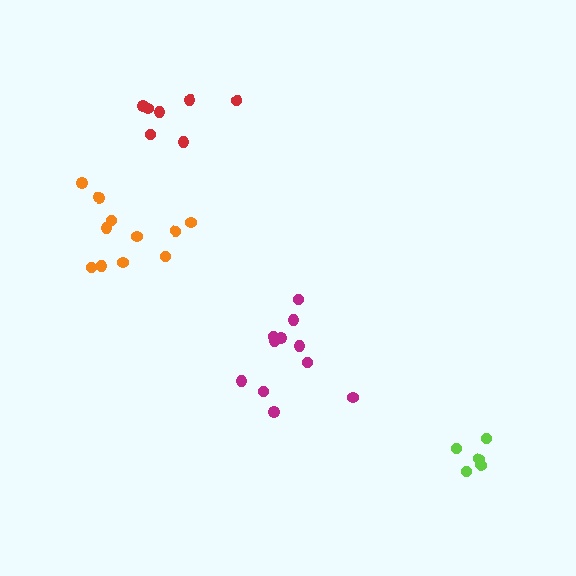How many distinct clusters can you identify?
There are 4 distinct clusters.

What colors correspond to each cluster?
The clusters are colored: red, lime, orange, magenta.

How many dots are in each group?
Group 1: 7 dots, Group 2: 5 dots, Group 3: 11 dots, Group 4: 11 dots (34 total).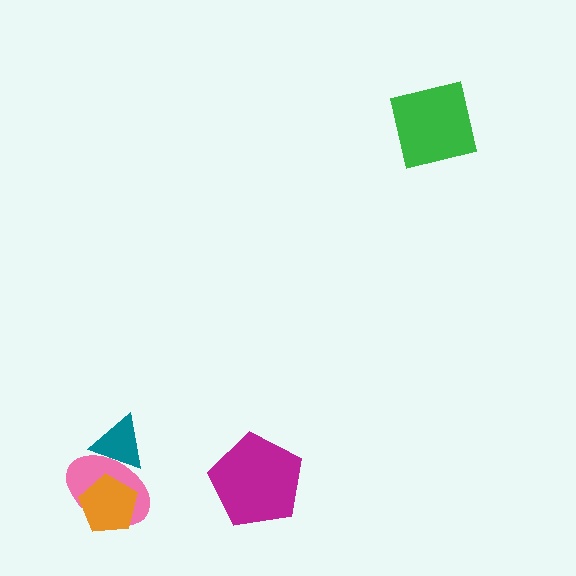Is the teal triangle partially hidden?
Yes, it is partially covered by another shape.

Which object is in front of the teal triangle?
The pink ellipse is in front of the teal triangle.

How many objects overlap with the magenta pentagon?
0 objects overlap with the magenta pentagon.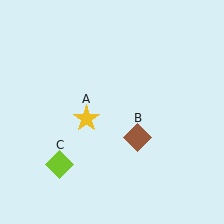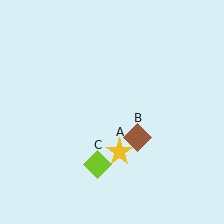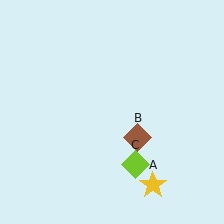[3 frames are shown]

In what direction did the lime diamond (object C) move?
The lime diamond (object C) moved right.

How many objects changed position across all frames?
2 objects changed position: yellow star (object A), lime diamond (object C).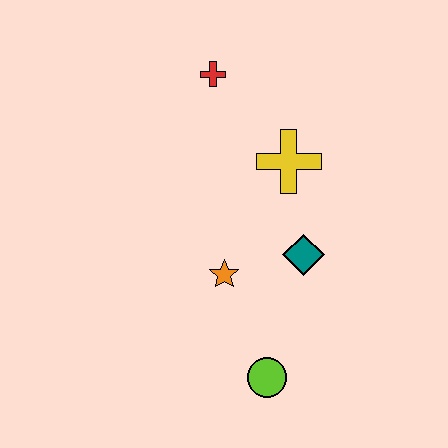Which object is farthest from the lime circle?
The red cross is farthest from the lime circle.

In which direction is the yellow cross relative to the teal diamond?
The yellow cross is above the teal diamond.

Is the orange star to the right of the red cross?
Yes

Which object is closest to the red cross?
The yellow cross is closest to the red cross.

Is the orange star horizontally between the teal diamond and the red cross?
Yes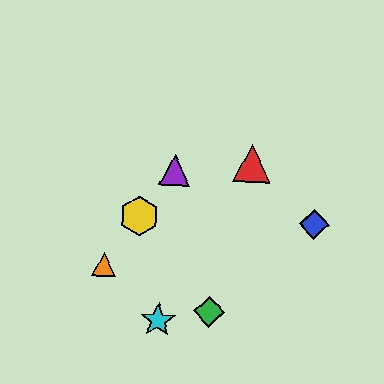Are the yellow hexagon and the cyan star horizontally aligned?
No, the yellow hexagon is at y≈216 and the cyan star is at y≈320.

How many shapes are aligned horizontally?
2 shapes (the blue diamond, the yellow hexagon) are aligned horizontally.